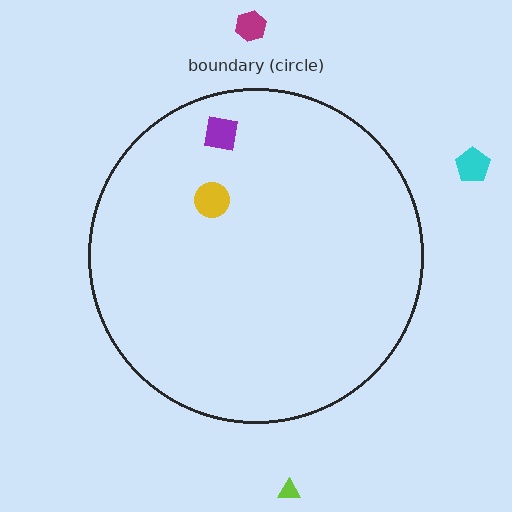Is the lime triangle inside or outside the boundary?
Outside.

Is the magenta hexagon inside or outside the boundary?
Outside.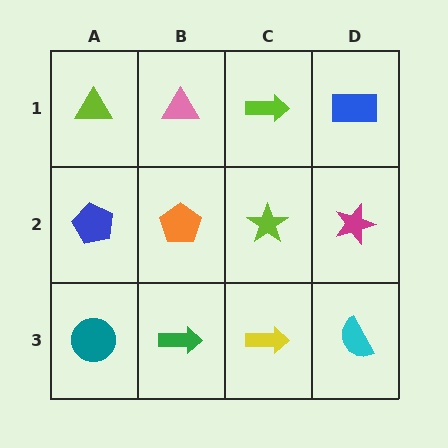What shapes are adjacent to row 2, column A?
A lime triangle (row 1, column A), a teal circle (row 3, column A), an orange pentagon (row 2, column B).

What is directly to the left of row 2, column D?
A lime star.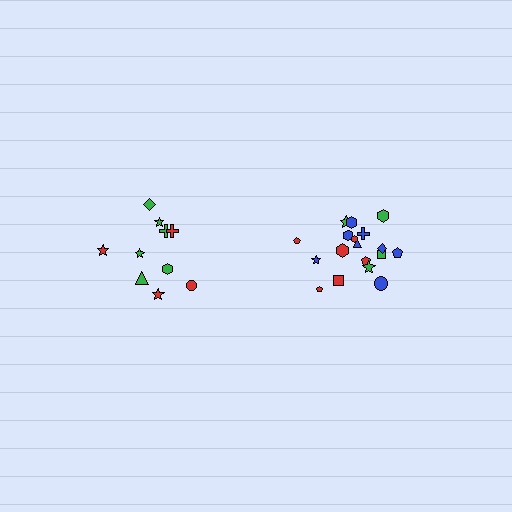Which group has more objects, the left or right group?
The right group.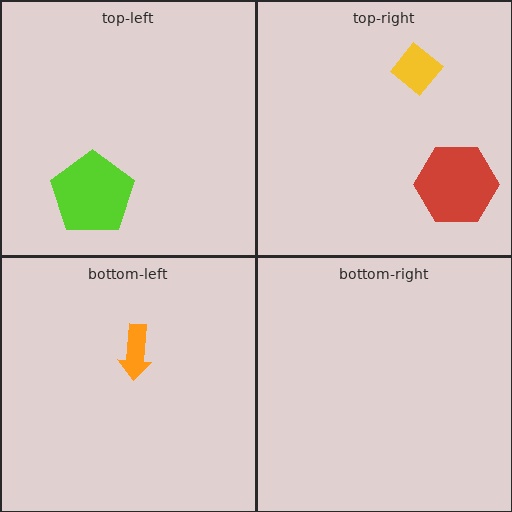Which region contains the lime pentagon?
The top-left region.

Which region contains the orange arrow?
The bottom-left region.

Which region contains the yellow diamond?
The top-right region.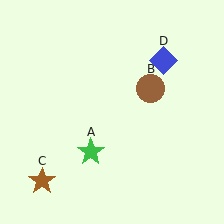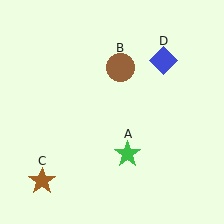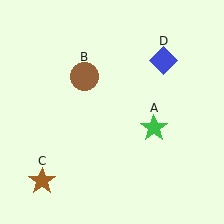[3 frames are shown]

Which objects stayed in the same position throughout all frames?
Brown star (object C) and blue diamond (object D) remained stationary.